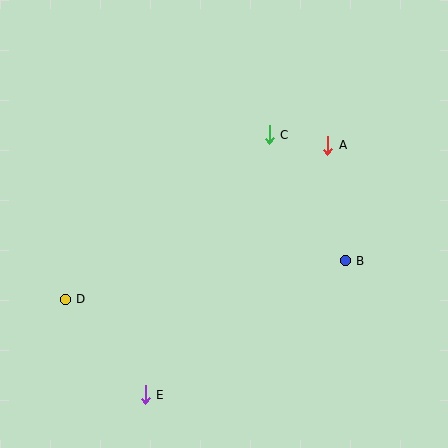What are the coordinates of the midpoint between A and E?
The midpoint between A and E is at (236, 270).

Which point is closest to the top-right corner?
Point A is closest to the top-right corner.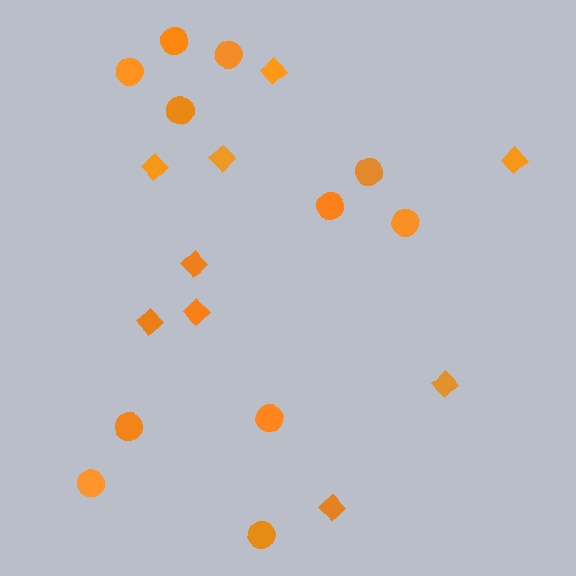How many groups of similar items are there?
There are 2 groups: one group of diamonds (9) and one group of circles (11).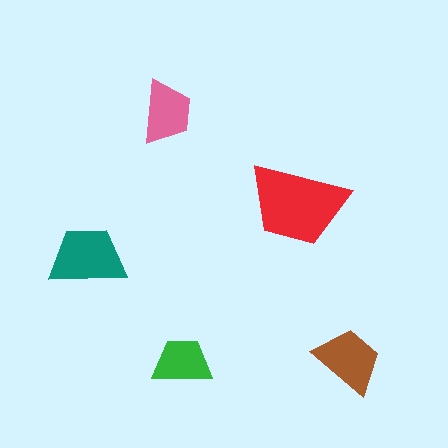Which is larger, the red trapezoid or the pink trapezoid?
The red one.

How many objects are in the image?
There are 5 objects in the image.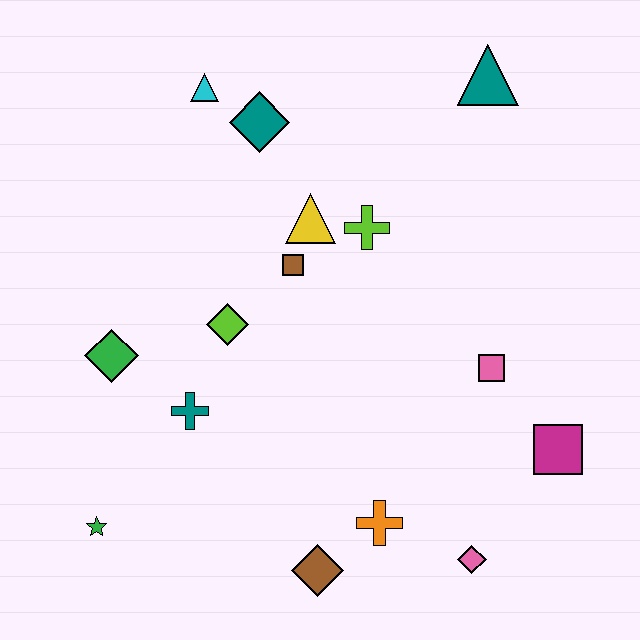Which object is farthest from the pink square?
The green star is farthest from the pink square.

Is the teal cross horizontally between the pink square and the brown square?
No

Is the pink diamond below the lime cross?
Yes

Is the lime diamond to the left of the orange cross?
Yes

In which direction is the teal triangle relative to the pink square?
The teal triangle is above the pink square.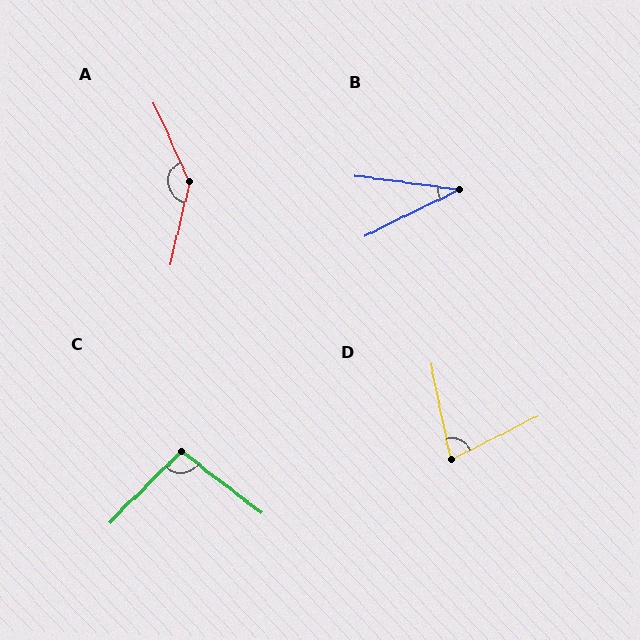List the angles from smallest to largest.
B (34°), D (75°), C (97°), A (143°).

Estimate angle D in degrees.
Approximately 75 degrees.